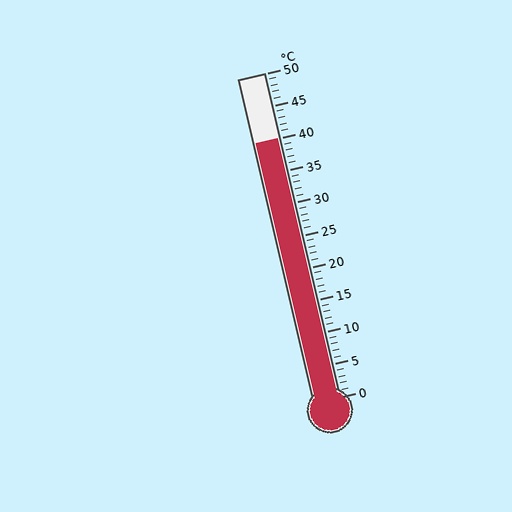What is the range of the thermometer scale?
The thermometer scale ranges from 0°C to 50°C.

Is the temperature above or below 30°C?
The temperature is above 30°C.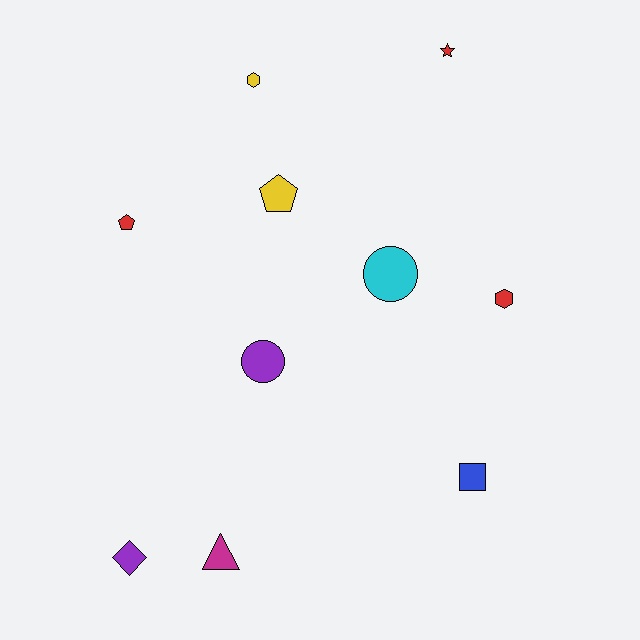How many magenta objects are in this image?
There is 1 magenta object.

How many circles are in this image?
There are 2 circles.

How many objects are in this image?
There are 10 objects.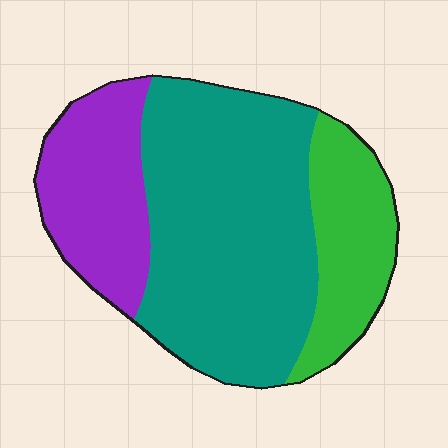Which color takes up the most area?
Teal, at roughly 55%.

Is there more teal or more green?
Teal.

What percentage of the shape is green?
Green takes up about one fifth (1/5) of the shape.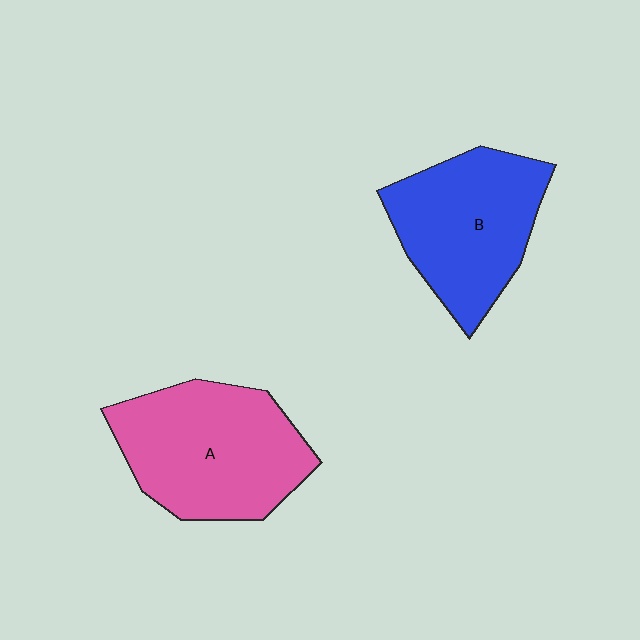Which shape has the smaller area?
Shape B (blue).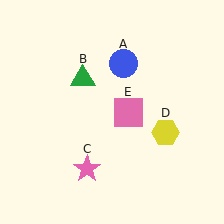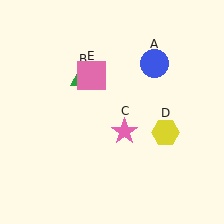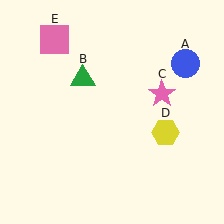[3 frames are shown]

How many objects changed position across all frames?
3 objects changed position: blue circle (object A), pink star (object C), pink square (object E).